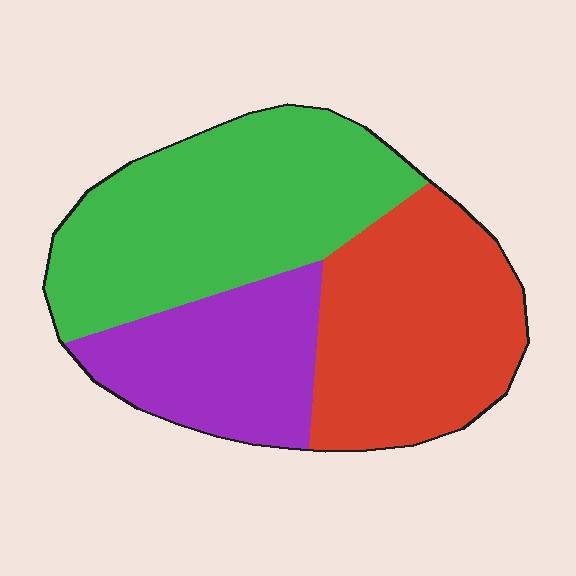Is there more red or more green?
Green.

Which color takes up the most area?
Green, at roughly 40%.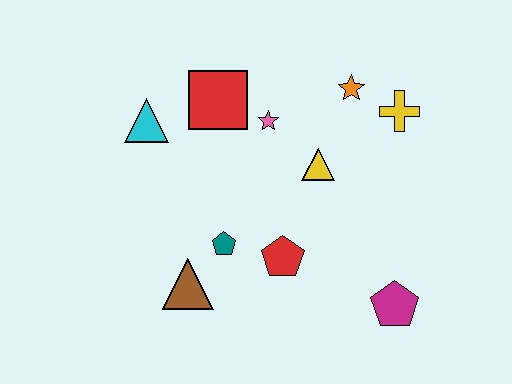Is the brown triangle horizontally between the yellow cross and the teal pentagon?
No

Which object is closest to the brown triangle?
The teal pentagon is closest to the brown triangle.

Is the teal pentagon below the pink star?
Yes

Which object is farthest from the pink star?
The magenta pentagon is farthest from the pink star.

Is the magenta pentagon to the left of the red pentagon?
No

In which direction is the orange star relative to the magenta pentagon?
The orange star is above the magenta pentagon.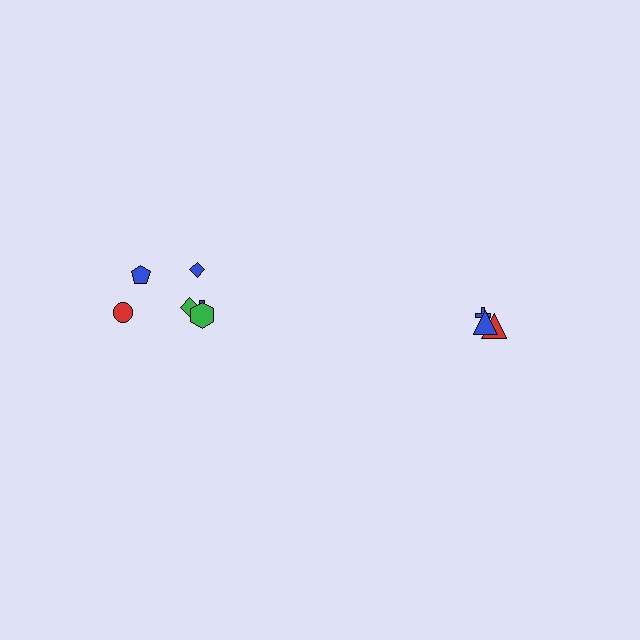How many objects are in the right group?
There are 3 objects.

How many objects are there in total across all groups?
There are 9 objects.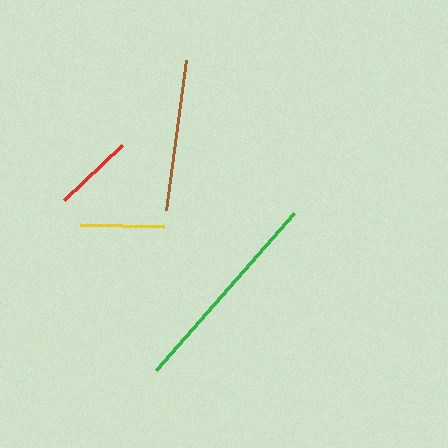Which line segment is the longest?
The green line is the longest at approximately 208 pixels.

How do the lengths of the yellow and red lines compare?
The yellow and red lines are approximately the same length.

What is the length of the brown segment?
The brown segment is approximately 151 pixels long.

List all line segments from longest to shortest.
From longest to shortest: green, brown, yellow, red.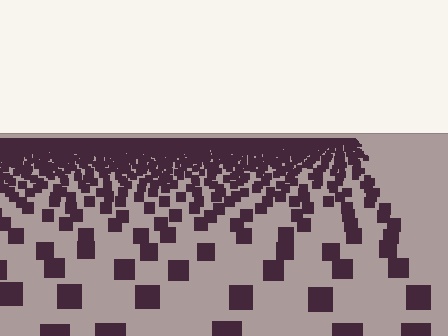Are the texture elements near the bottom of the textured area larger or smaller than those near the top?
Larger. Near the bottom, elements are closer to the viewer and appear at a bigger on-screen size.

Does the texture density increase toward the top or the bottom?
Density increases toward the top.